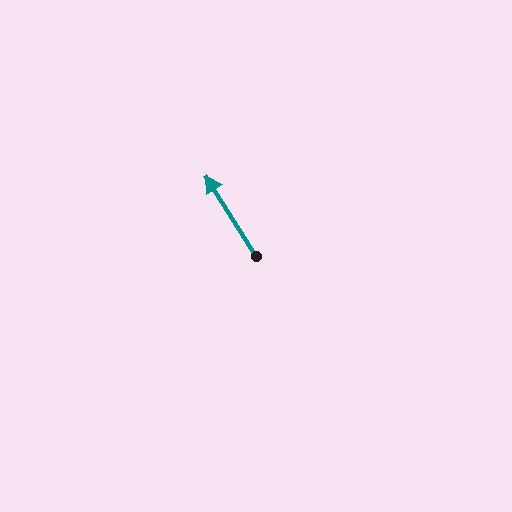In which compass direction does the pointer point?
Northwest.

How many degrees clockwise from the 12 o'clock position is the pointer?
Approximately 328 degrees.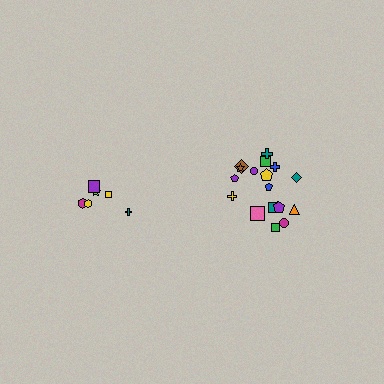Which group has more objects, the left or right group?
The right group.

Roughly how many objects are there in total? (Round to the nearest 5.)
Roughly 25 objects in total.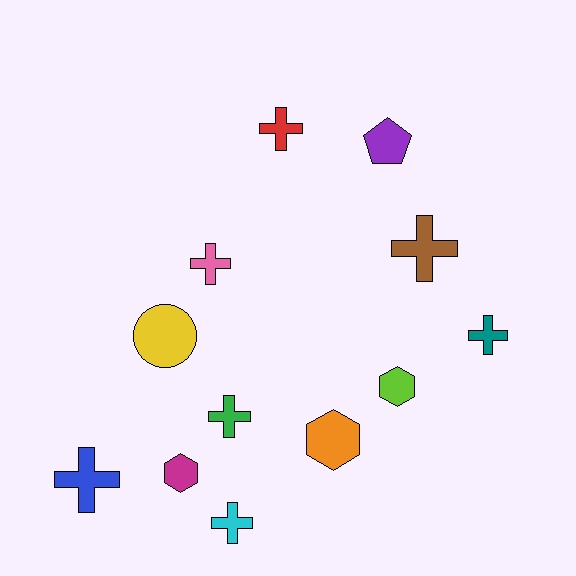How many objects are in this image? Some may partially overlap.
There are 12 objects.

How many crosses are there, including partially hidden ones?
There are 7 crosses.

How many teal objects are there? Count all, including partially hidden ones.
There is 1 teal object.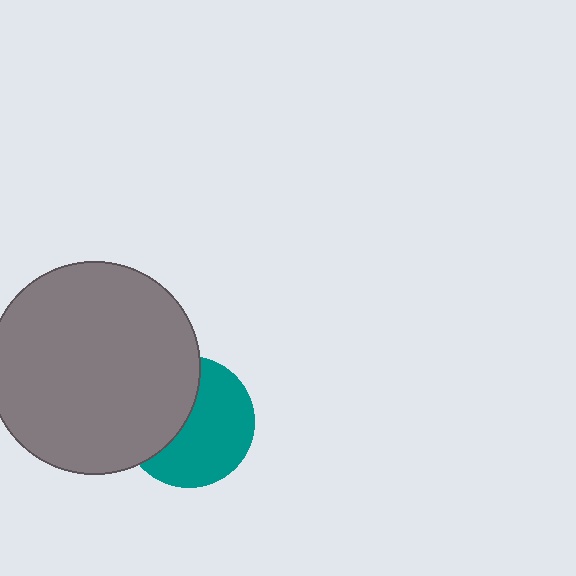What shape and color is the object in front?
The object in front is a gray circle.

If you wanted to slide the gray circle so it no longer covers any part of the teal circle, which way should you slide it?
Slide it left — that is the most direct way to separate the two shapes.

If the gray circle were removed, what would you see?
You would see the complete teal circle.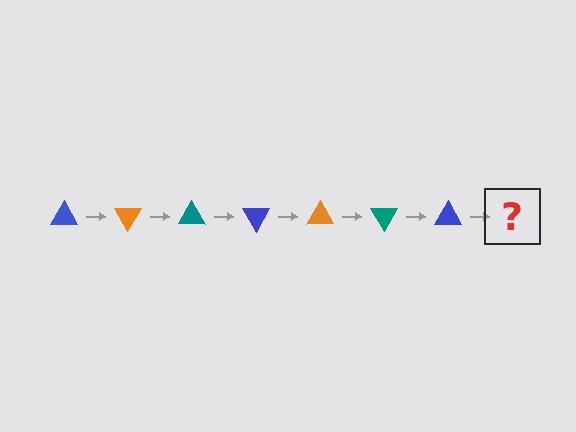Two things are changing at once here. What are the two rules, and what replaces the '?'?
The two rules are that it rotates 60 degrees each step and the color cycles through blue, orange, and teal. The '?' should be an orange triangle, rotated 420 degrees from the start.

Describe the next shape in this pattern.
It should be an orange triangle, rotated 420 degrees from the start.